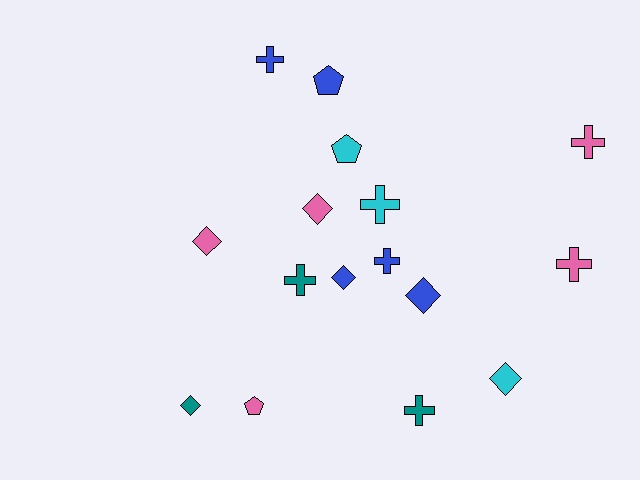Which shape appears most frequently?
Cross, with 7 objects.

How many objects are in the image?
There are 16 objects.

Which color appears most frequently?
Pink, with 5 objects.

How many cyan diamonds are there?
There is 1 cyan diamond.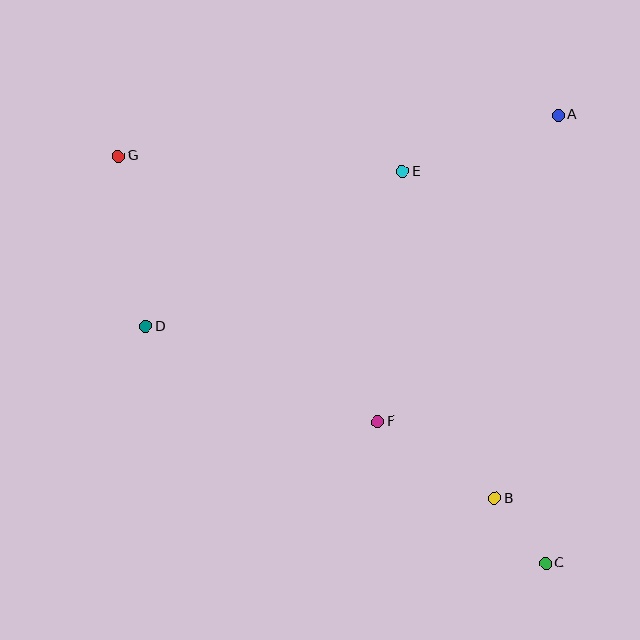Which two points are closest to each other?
Points B and C are closest to each other.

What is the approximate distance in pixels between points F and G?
The distance between F and G is approximately 372 pixels.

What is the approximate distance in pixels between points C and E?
The distance between C and E is approximately 417 pixels.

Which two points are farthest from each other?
Points C and G are farthest from each other.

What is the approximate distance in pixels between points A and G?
The distance between A and G is approximately 442 pixels.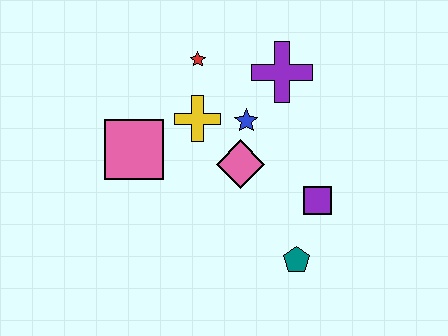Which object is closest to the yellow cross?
The blue star is closest to the yellow cross.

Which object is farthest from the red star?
The teal pentagon is farthest from the red star.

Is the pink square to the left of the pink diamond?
Yes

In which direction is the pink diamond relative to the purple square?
The pink diamond is to the left of the purple square.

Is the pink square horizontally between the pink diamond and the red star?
No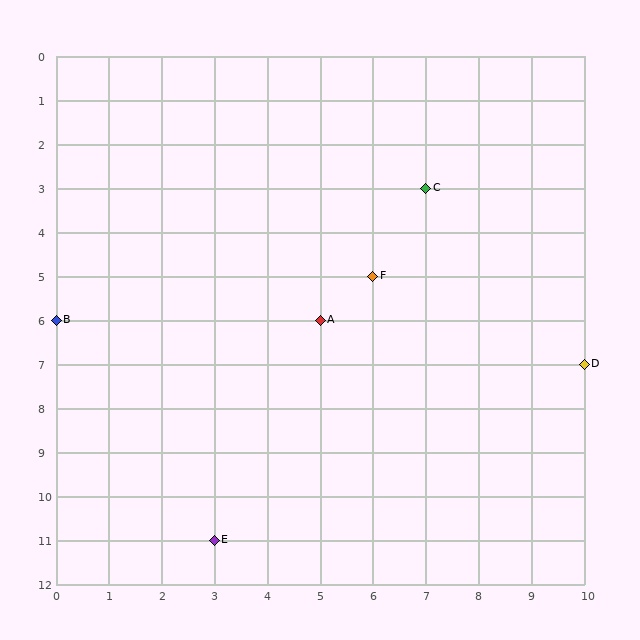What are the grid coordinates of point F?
Point F is at grid coordinates (6, 5).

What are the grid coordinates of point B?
Point B is at grid coordinates (0, 6).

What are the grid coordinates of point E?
Point E is at grid coordinates (3, 11).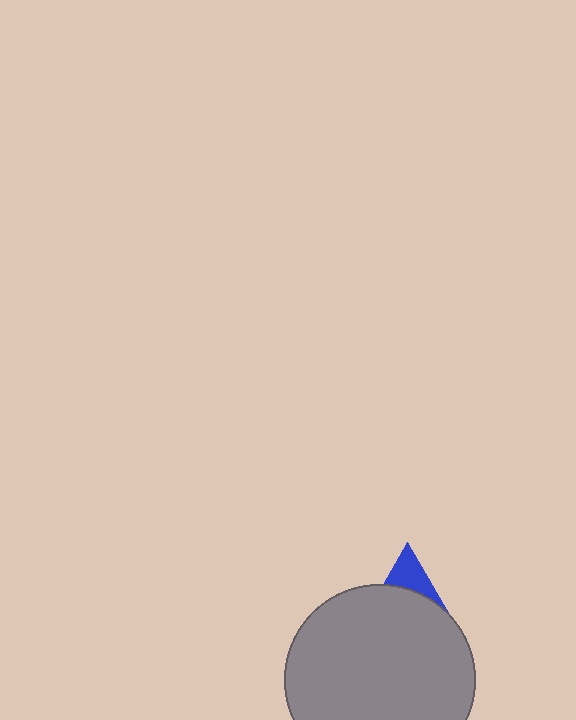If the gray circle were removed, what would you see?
You would see the complete blue triangle.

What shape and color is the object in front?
The object in front is a gray circle.